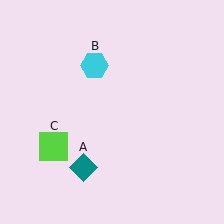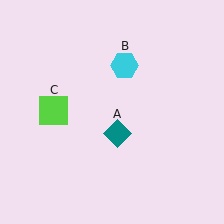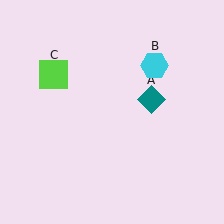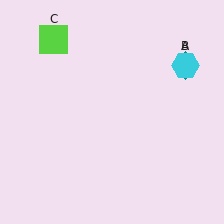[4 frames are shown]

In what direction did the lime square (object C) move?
The lime square (object C) moved up.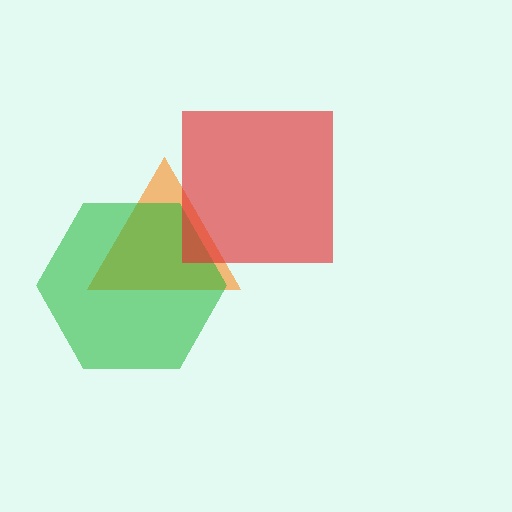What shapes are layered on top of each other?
The layered shapes are: an orange triangle, a green hexagon, a red square.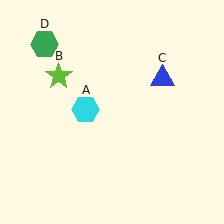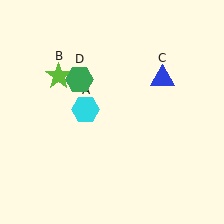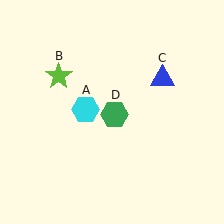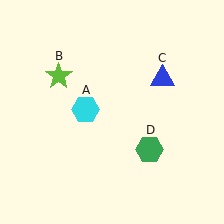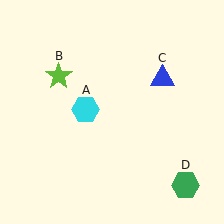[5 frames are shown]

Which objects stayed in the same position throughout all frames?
Cyan hexagon (object A) and lime star (object B) and blue triangle (object C) remained stationary.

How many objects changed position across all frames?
1 object changed position: green hexagon (object D).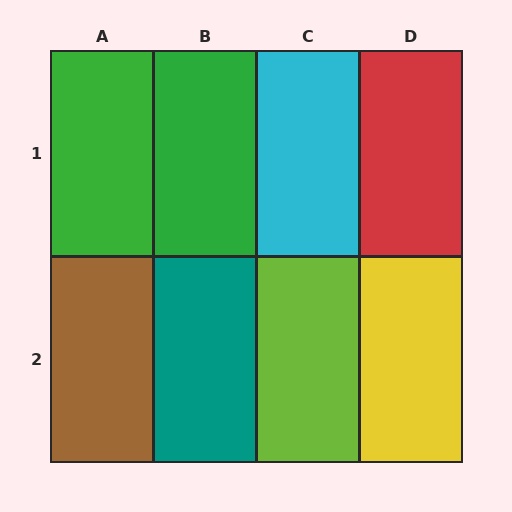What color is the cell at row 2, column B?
Teal.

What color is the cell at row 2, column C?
Lime.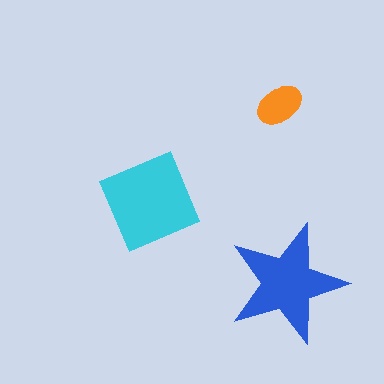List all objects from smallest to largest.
The orange ellipse, the blue star, the cyan diamond.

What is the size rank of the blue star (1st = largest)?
2nd.